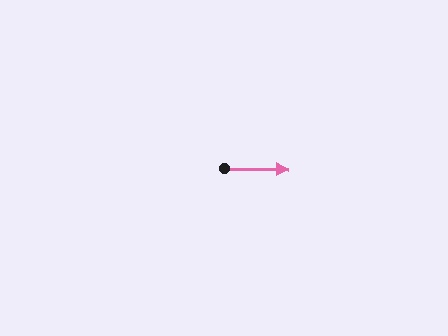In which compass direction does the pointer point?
East.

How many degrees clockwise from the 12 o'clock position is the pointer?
Approximately 91 degrees.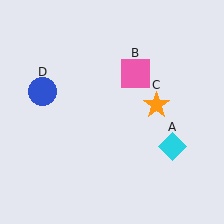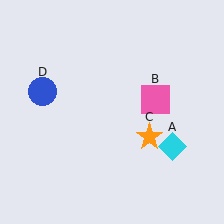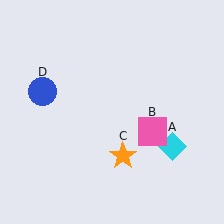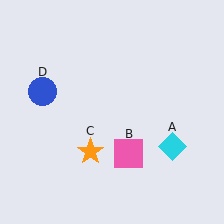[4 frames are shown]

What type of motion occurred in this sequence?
The pink square (object B), orange star (object C) rotated clockwise around the center of the scene.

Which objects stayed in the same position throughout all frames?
Cyan diamond (object A) and blue circle (object D) remained stationary.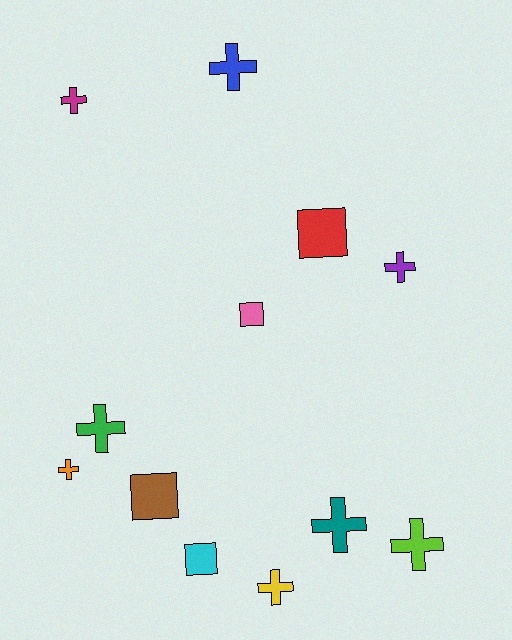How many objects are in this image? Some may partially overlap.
There are 12 objects.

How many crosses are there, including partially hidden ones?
There are 8 crosses.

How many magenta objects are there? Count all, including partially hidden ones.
There is 1 magenta object.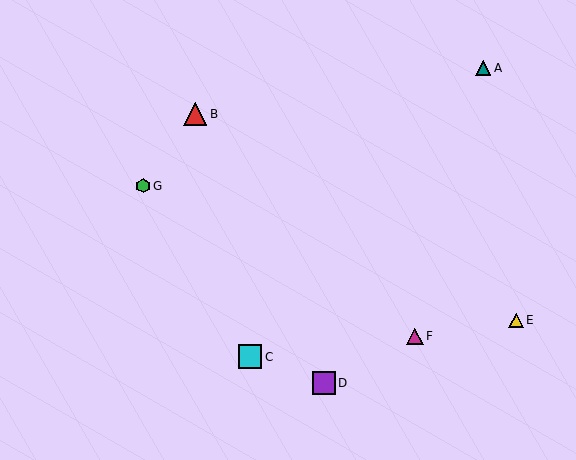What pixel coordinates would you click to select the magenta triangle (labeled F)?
Click at (415, 336) to select the magenta triangle F.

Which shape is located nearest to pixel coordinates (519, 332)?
The yellow triangle (labeled E) at (516, 320) is nearest to that location.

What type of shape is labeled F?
Shape F is a magenta triangle.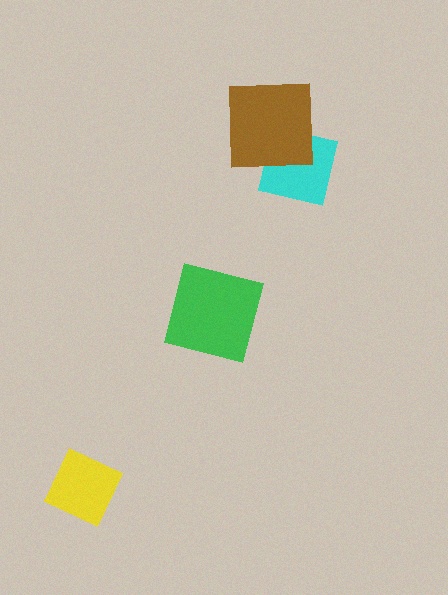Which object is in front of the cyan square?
The brown square is in front of the cyan square.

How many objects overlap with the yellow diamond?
0 objects overlap with the yellow diamond.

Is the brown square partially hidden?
No, no other shape covers it.